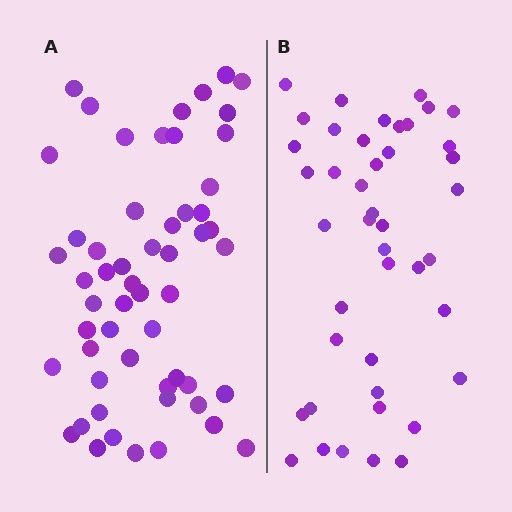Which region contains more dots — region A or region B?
Region A (the left region) has more dots.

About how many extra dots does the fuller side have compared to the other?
Region A has roughly 12 or so more dots than region B.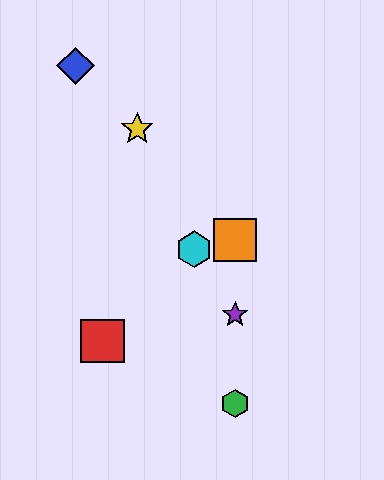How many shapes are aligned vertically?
3 shapes (the green hexagon, the purple star, the orange square) are aligned vertically.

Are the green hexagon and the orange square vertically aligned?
Yes, both are at x≈235.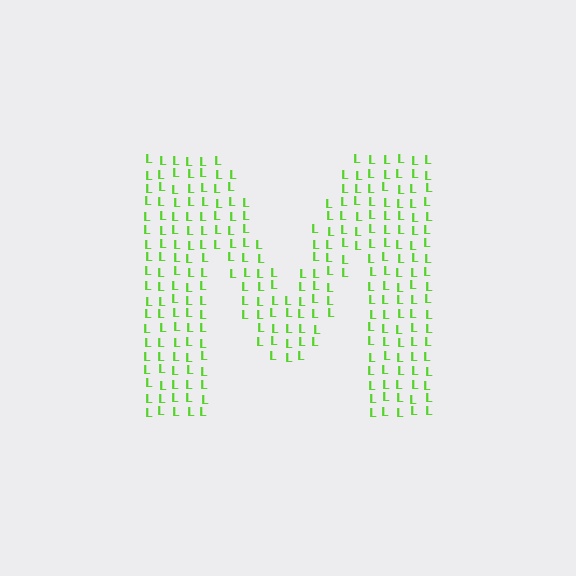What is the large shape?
The large shape is the letter M.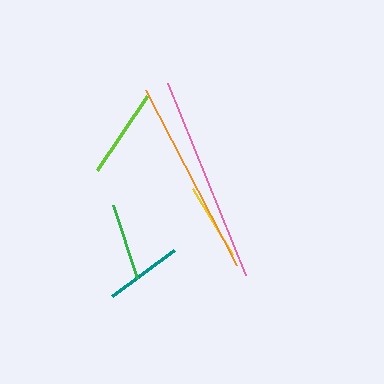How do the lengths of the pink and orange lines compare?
The pink and orange lines are approximately the same length.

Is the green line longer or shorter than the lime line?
The lime line is longer than the green line.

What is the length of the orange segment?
The orange segment is approximately 197 pixels long.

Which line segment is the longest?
The pink line is the longest at approximately 207 pixels.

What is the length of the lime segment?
The lime segment is approximately 89 pixels long.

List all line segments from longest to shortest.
From longest to shortest: pink, orange, lime, yellow, green, teal.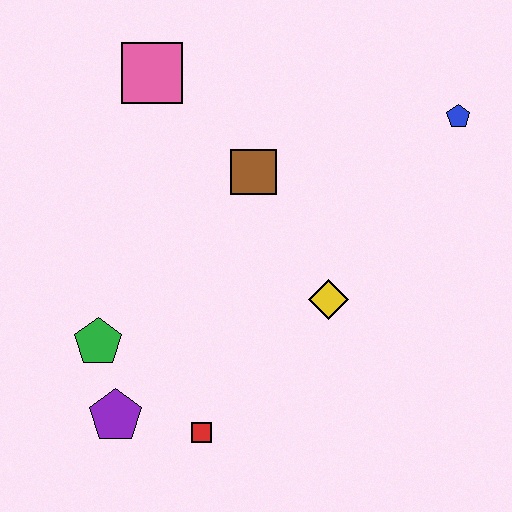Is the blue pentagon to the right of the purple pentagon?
Yes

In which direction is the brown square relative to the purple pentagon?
The brown square is above the purple pentagon.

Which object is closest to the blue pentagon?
The brown square is closest to the blue pentagon.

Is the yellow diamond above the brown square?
No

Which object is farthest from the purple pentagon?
The blue pentagon is farthest from the purple pentagon.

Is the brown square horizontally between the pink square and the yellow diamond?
Yes